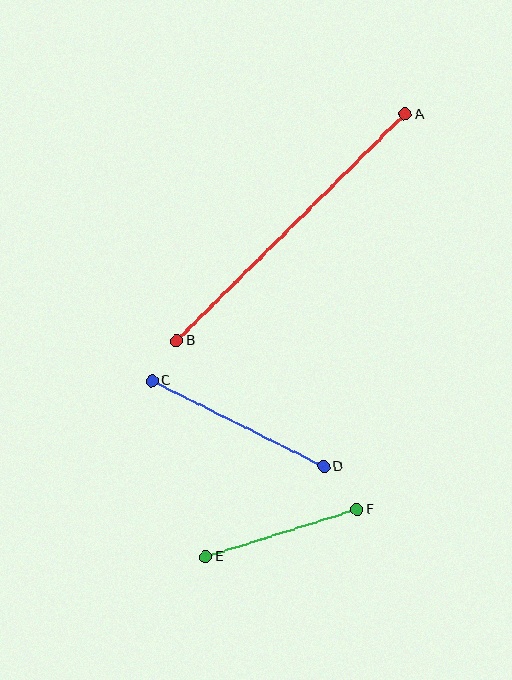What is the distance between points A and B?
The distance is approximately 322 pixels.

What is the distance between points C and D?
The distance is approximately 192 pixels.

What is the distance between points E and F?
The distance is approximately 159 pixels.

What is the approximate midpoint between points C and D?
The midpoint is at approximately (238, 424) pixels.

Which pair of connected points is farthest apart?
Points A and B are farthest apart.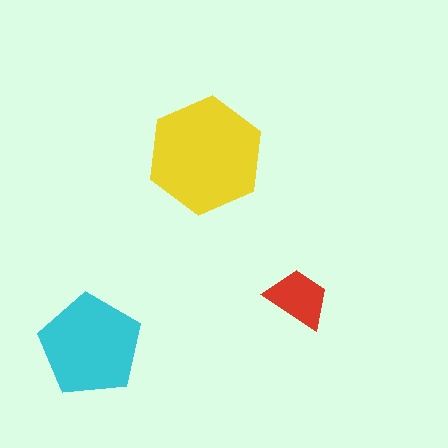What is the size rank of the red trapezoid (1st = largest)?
3rd.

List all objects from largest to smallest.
The yellow hexagon, the cyan pentagon, the red trapezoid.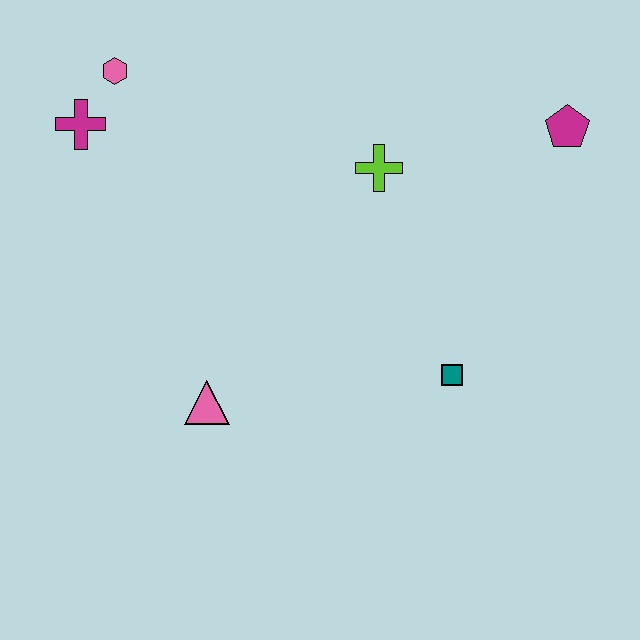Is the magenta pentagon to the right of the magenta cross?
Yes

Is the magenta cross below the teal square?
No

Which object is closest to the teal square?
The lime cross is closest to the teal square.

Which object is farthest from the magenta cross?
The magenta pentagon is farthest from the magenta cross.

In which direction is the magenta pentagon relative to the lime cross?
The magenta pentagon is to the right of the lime cross.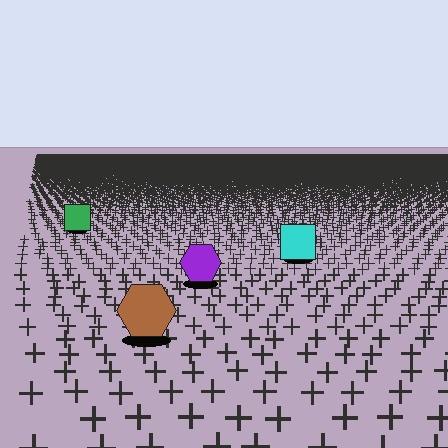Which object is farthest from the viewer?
The green square is farthest from the viewer. It appears smaller and the ground texture around it is denser.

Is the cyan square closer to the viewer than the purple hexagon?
No. The purple hexagon is closer — you can tell from the texture gradient: the ground texture is coarser near it.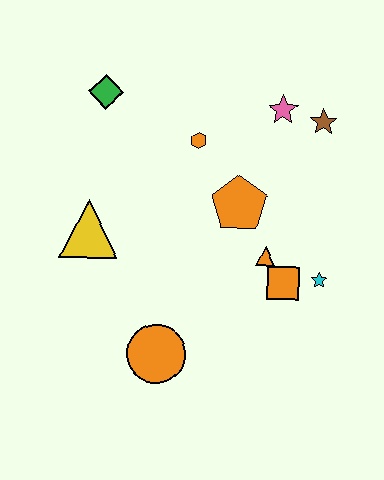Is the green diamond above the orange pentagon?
Yes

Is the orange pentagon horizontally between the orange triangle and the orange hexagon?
Yes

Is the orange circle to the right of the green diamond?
Yes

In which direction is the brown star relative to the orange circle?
The brown star is above the orange circle.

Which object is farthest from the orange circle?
The brown star is farthest from the orange circle.